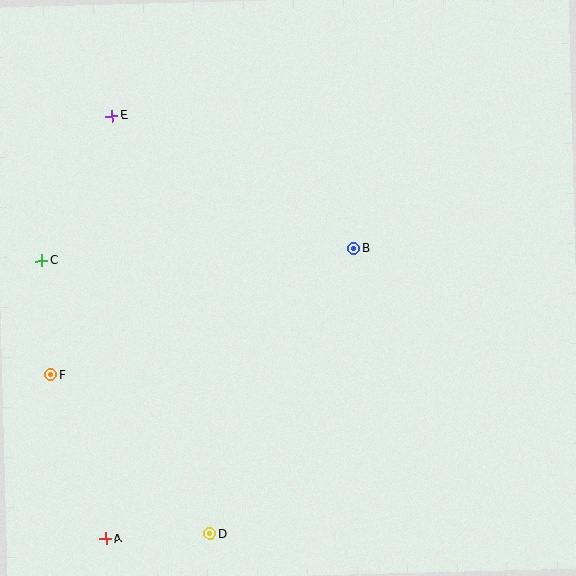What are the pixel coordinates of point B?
Point B is at (354, 248).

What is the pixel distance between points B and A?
The distance between B and A is 382 pixels.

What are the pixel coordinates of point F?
Point F is at (51, 375).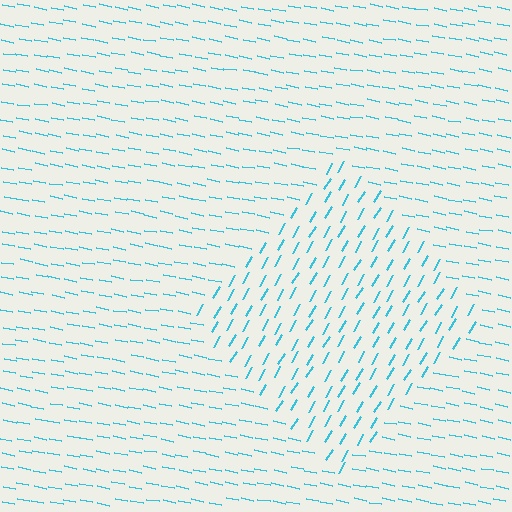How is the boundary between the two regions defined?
The boundary is defined purely by a change in line orientation (approximately 71 degrees difference). All lines are the same color and thickness.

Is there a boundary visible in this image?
Yes, there is a texture boundary formed by a change in line orientation.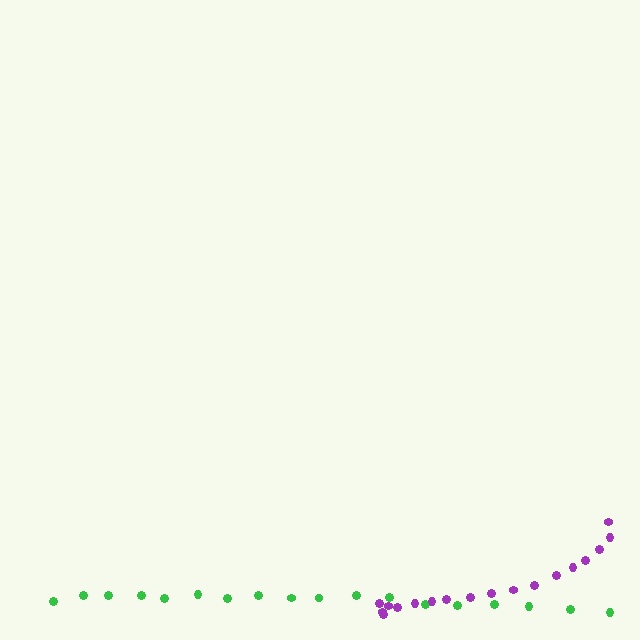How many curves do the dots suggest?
There are 2 distinct paths.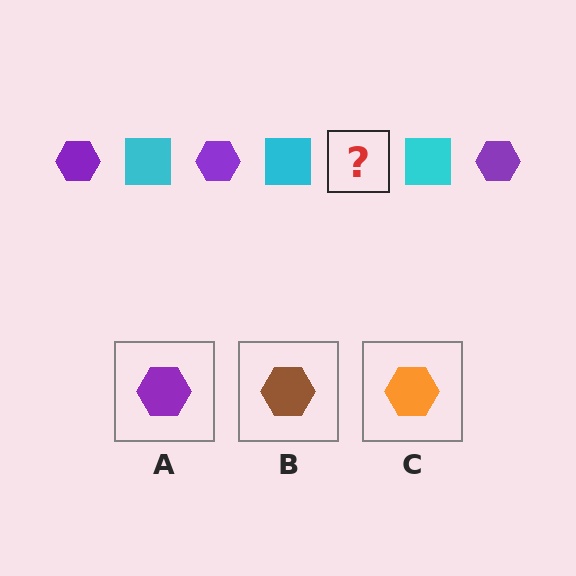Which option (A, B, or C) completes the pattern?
A.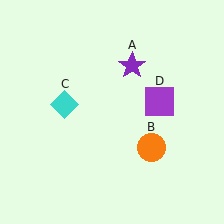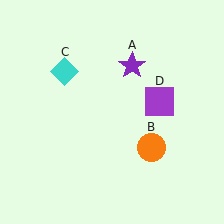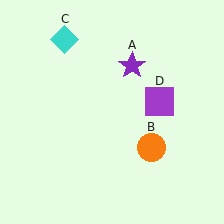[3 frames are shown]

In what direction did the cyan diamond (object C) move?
The cyan diamond (object C) moved up.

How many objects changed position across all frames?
1 object changed position: cyan diamond (object C).